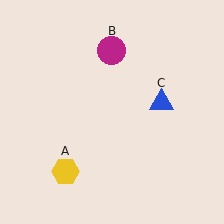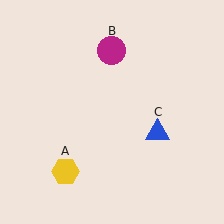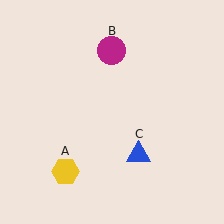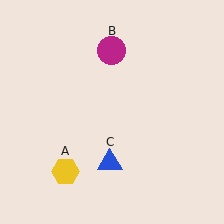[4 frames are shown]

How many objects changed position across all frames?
1 object changed position: blue triangle (object C).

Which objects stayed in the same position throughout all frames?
Yellow hexagon (object A) and magenta circle (object B) remained stationary.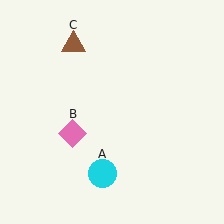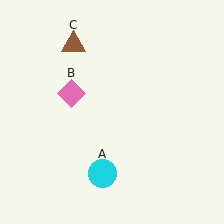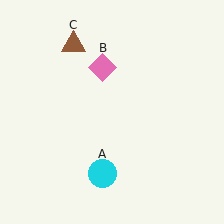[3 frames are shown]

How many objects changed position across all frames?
1 object changed position: pink diamond (object B).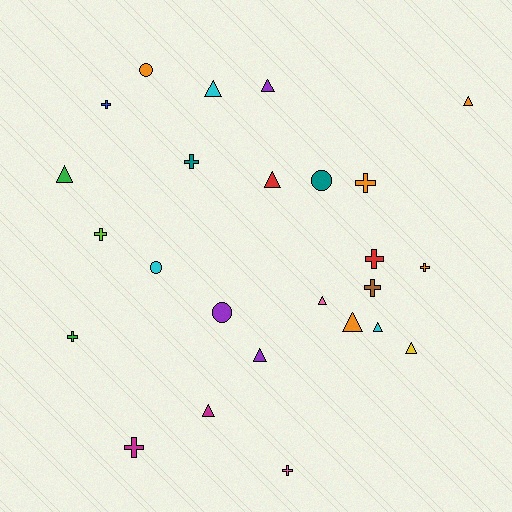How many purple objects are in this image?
There are 3 purple objects.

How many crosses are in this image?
There are 10 crosses.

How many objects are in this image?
There are 25 objects.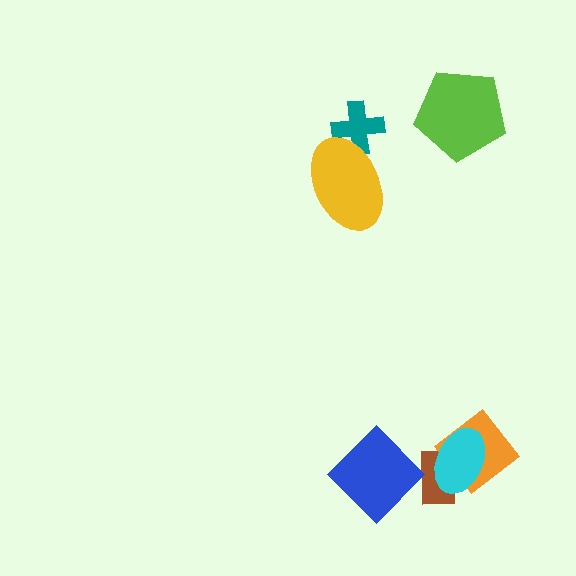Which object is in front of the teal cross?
The yellow ellipse is in front of the teal cross.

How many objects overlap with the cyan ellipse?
2 objects overlap with the cyan ellipse.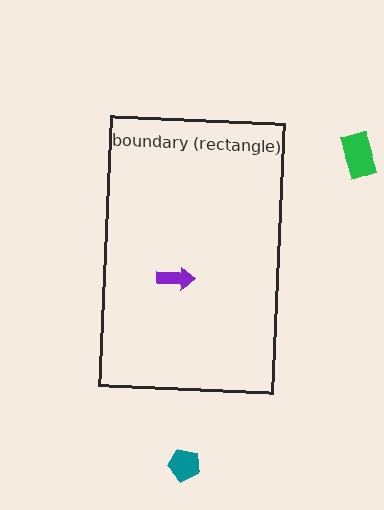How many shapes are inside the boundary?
1 inside, 2 outside.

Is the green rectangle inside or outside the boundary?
Outside.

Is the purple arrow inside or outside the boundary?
Inside.